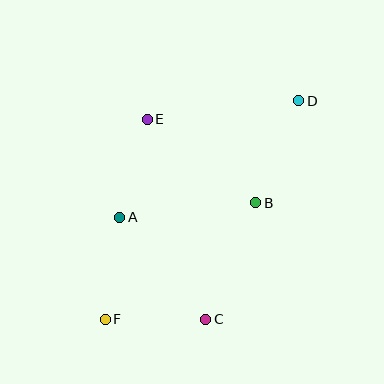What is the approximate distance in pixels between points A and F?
The distance between A and F is approximately 103 pixels.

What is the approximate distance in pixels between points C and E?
The distance between C and E is approximately 208 pixels.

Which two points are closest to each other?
Points C and F are closest to each other.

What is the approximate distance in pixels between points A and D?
The distance between A and D is approximately 214 pixels.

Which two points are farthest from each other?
Points D and F are farthest from each other.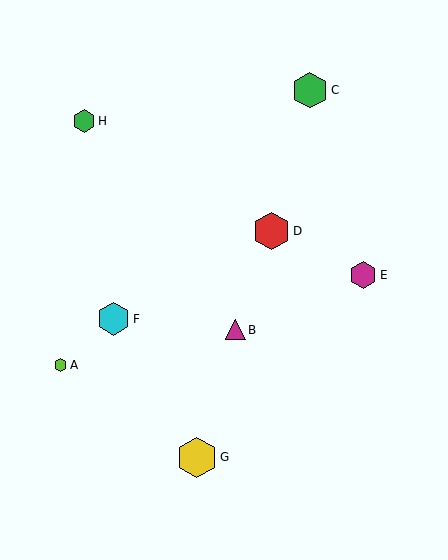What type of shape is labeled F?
Shape F is a cyan hexagon.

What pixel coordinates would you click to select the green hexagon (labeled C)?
Click at (310, 90) to select the green hexagon C.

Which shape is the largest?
The yellow hexagon (labeled G) is the largest.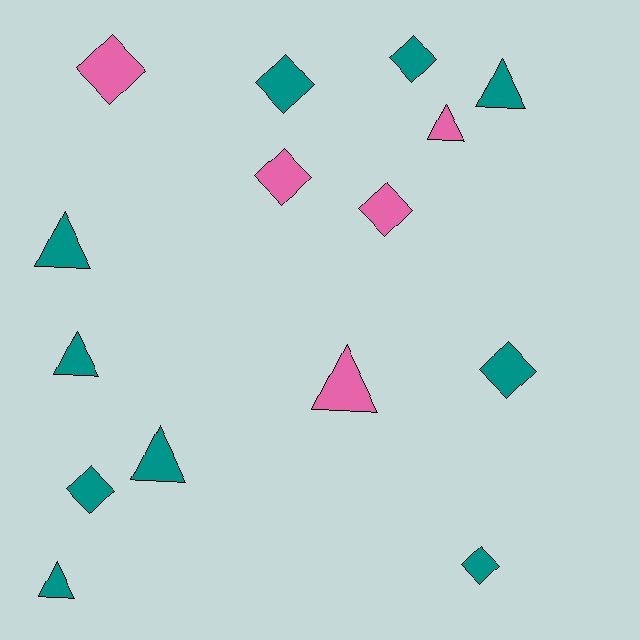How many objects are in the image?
There are 15 objects.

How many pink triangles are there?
There are 2 pink triangles.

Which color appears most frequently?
Teal, with 10 objects.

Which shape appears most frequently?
Diamond, with 8 objects.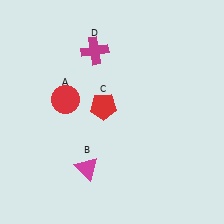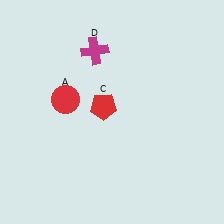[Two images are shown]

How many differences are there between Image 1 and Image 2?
There is 1 difference between the two images.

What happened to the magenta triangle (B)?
The magenta triangle (B) was removed in Image 2. It was in the bottom-left area of Image 1.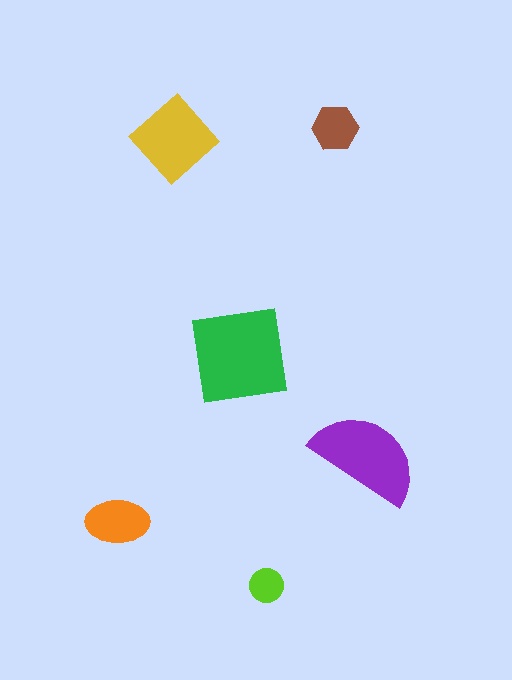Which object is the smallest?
The lime circle.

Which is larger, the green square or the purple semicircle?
The green square.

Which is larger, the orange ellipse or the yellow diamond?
The yellow diamond.